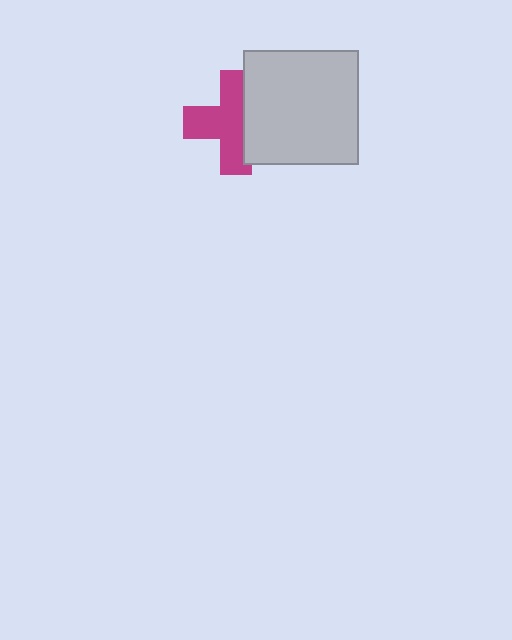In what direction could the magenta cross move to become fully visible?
The magenta cross could move left. That would shift it out from behind the light gray square entirely.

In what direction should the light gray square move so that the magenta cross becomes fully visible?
The light gray square should move right. That is the shortest direction to clear the overlap and leave the magenta cross fully visible.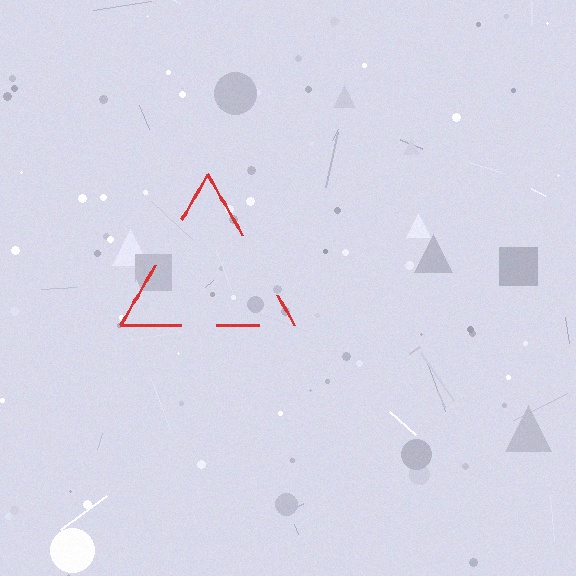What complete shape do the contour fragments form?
The contour fragments form a triangle.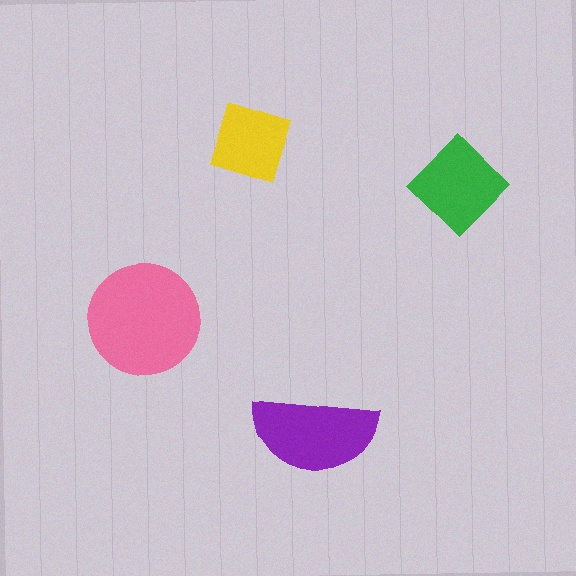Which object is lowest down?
The purple semicircle is bottommost.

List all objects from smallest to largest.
The yellow square, the green diamond, the purple semicircle, the pink circle.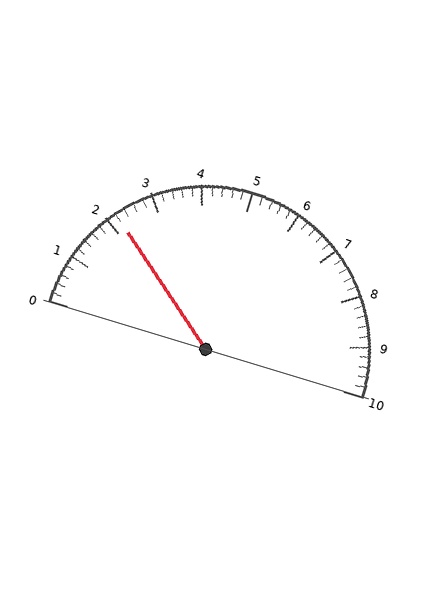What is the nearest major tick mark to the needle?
The nearest major tick mark is 2.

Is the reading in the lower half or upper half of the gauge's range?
The reading is in the lower half of the range (0 to 10).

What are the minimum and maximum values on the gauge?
The gauge ranges from 0 to 10.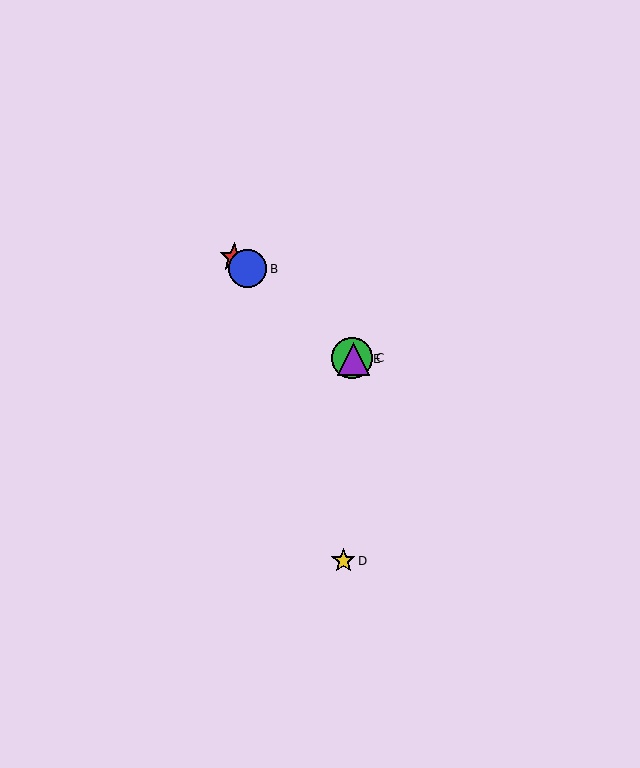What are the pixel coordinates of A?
Object A is at (234, 257).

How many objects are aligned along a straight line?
4 objects (A, B, C, E) are aligned along a straight line.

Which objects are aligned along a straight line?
Objects A, B, C, E are aligned along a straight line.